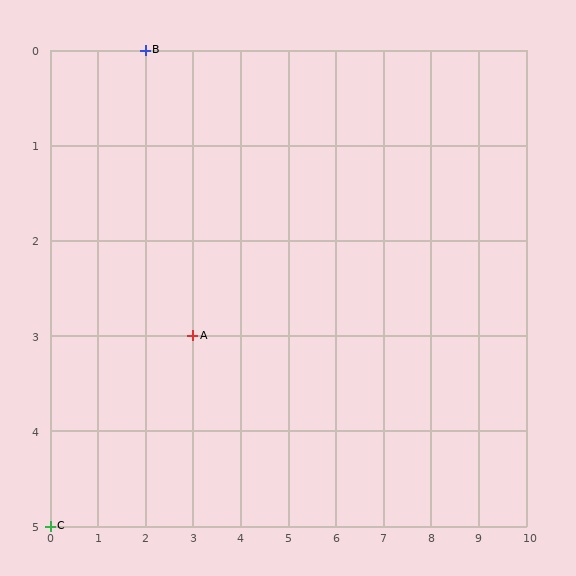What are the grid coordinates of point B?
Point B is at grid coordinates (2, 0).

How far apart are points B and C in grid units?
Points B and C are 2 columns and 5 rows apart (about 5.4 grid units diagonally).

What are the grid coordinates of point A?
Point A is at grid coordinates (3, 3).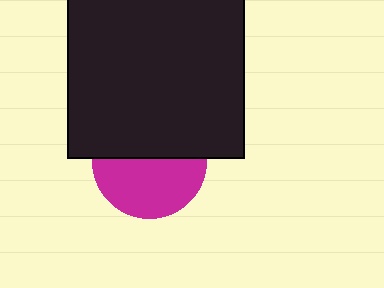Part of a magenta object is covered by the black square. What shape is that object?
It is a circle.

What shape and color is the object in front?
The object in front is a black square.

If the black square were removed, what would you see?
You would see the complete magenta circle.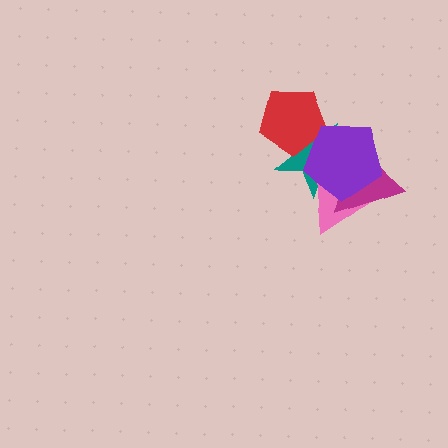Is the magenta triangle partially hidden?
Yes, it is partially covered by another shape.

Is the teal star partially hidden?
Yes, it is partially covered by another shape.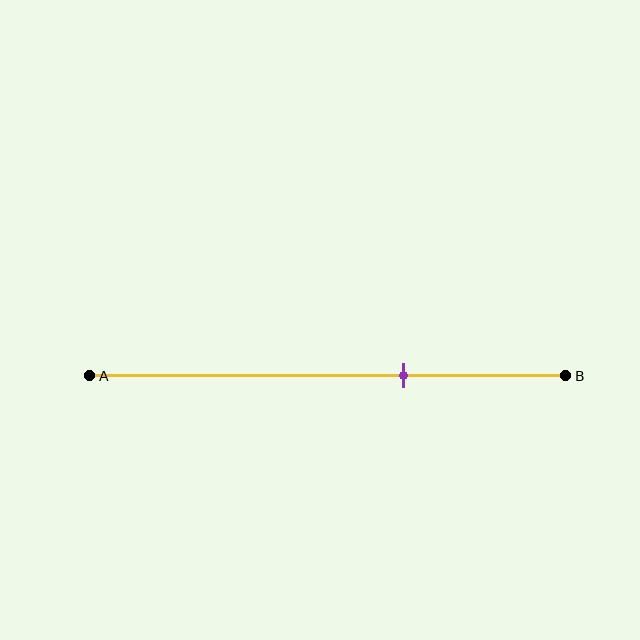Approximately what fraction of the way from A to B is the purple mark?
The purple mark is approximately 65% of the way from A to B.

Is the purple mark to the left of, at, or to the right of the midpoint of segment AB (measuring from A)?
The purple mark is to the right of the midpoint of segment AB.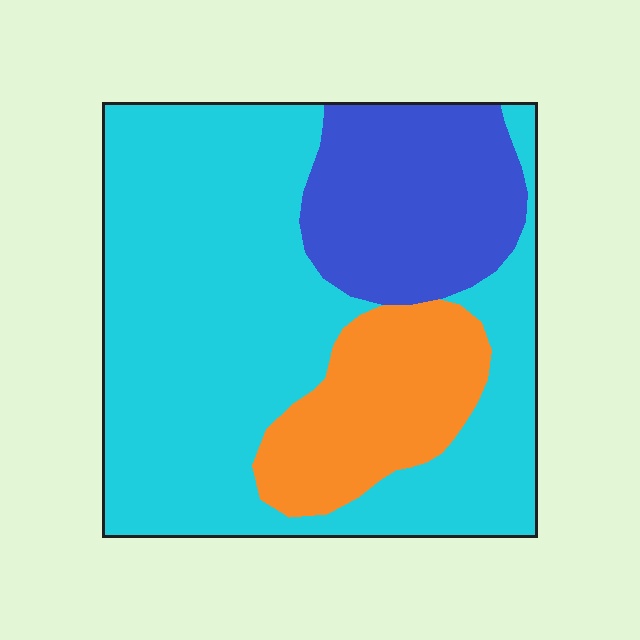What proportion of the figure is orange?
Orange takes up between a sixth and a third of the figure.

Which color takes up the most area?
Cyan, at roughly 65%.